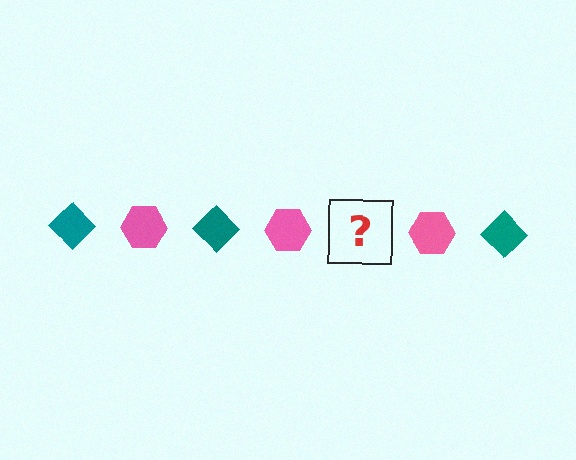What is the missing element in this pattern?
The missing element is a teal diamond.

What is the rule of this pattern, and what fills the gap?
The rule is that the pattern alternates between teal diamond and pink hexagon. The gap should be filled with a teal diamond.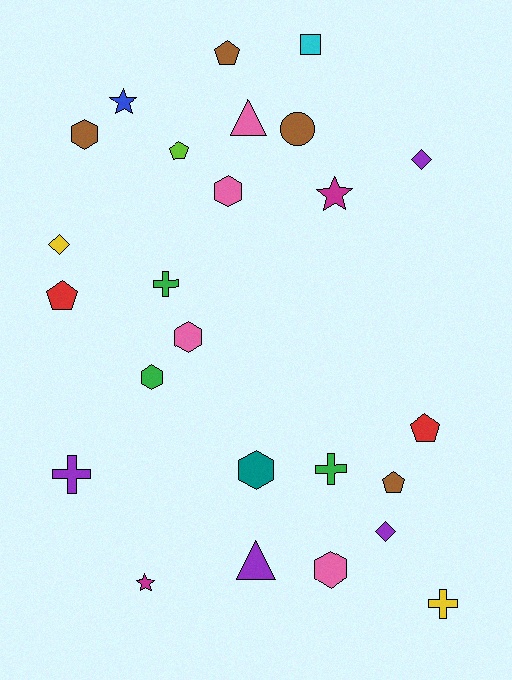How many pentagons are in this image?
There are 5 pentagons.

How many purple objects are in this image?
There are 4 purple objects.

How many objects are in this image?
There are 25 objects.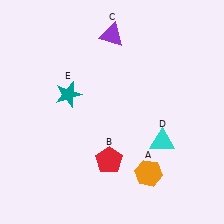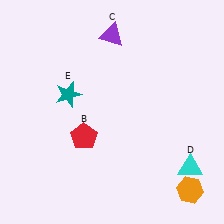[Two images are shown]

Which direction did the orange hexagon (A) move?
The orange hexagon (A) moved right.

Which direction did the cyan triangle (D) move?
The cyan triangle (D) moved right.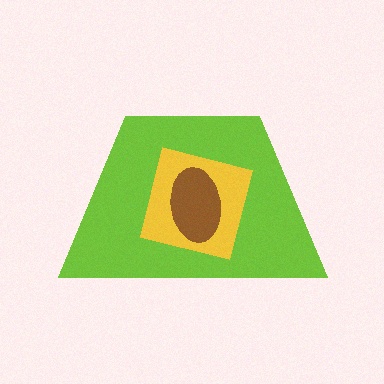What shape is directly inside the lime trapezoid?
The yellow square.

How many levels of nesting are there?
3.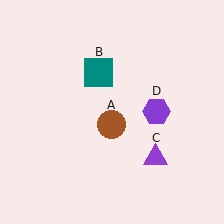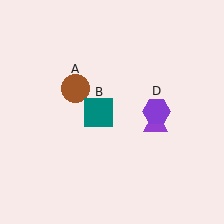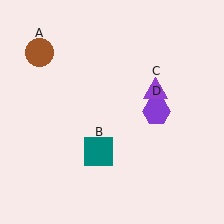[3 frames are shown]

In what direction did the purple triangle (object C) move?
The purple triangle (object C) moved up.